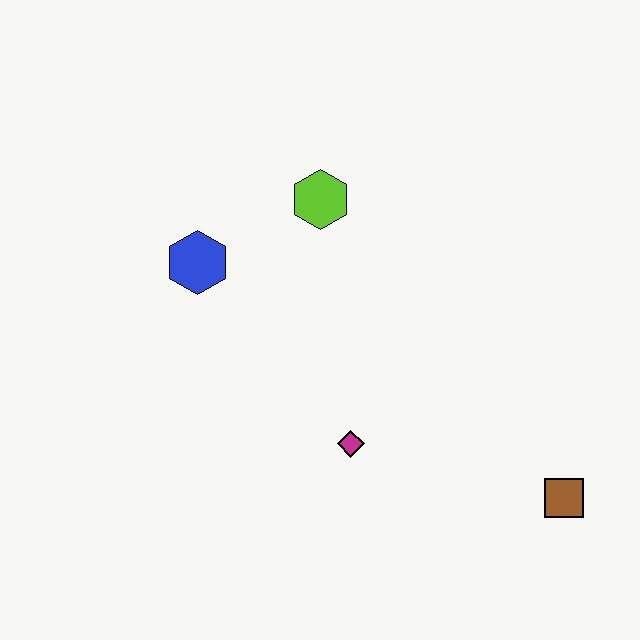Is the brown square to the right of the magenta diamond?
Yes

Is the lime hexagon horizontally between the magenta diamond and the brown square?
No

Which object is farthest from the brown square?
The blue hexagon is farthest from the brown square.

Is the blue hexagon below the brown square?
No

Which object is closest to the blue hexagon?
The lime hexagon is closest to the blue hexagon.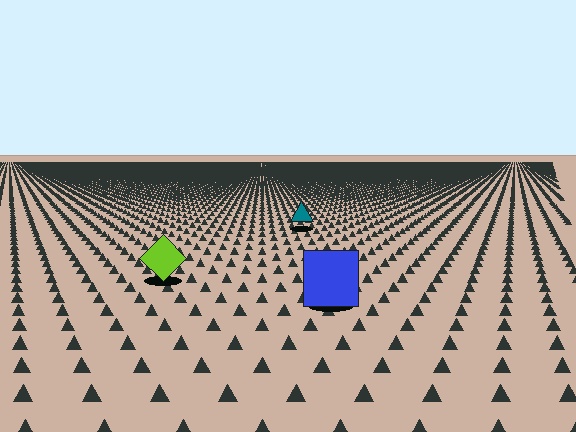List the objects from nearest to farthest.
From nearest to farthest: the blue square, the lime diamond, the teal triangle.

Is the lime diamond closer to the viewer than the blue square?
No. The blue square is closer — you can tell from the texture gradient: the ground texture is coarser near it.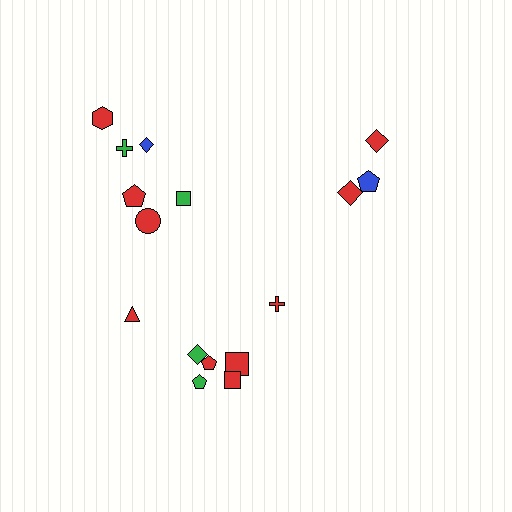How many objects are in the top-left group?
There are 6 objects.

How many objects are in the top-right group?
There are 3 objects.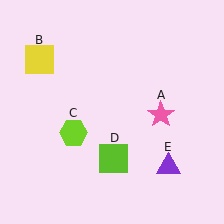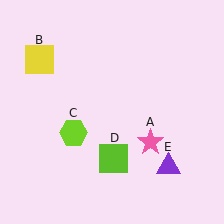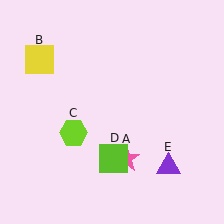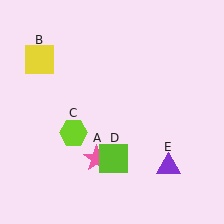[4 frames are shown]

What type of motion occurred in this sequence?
The pink star (object A) rotated clockwise around the center of the scene.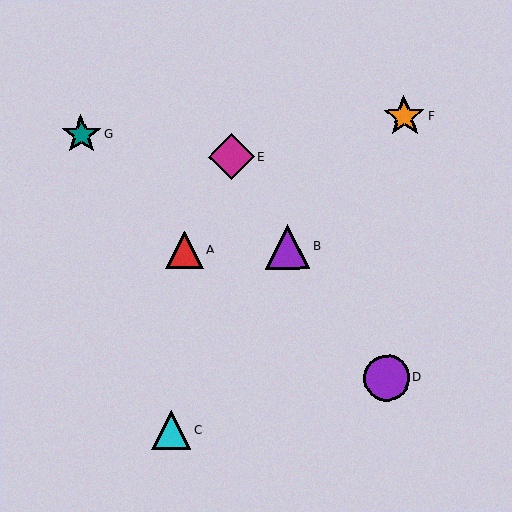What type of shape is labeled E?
Shape E is a magenta diamond.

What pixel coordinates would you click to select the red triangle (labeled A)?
Click at (185, 250) to select the red triangle A.